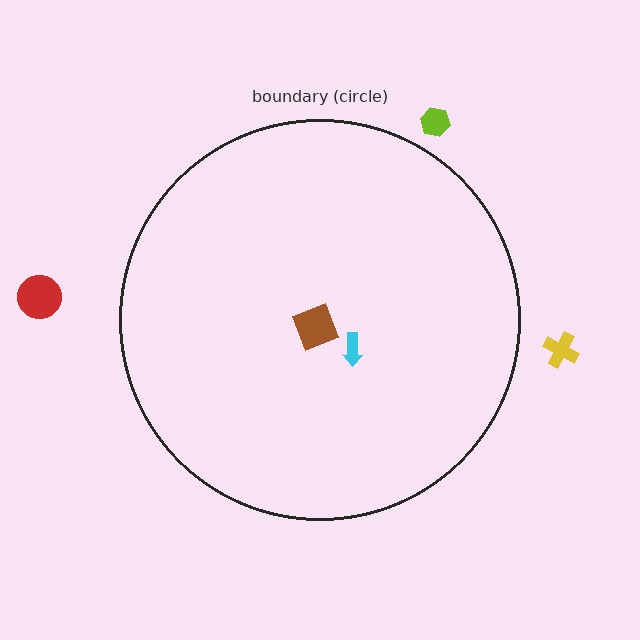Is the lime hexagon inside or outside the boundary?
Outside.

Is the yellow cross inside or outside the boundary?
Outside.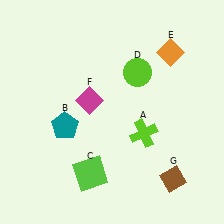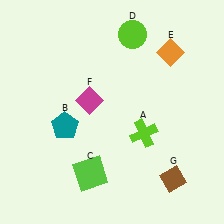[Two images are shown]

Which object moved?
The lime circle (D) moved up.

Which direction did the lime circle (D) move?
The lime circle (D) moved up.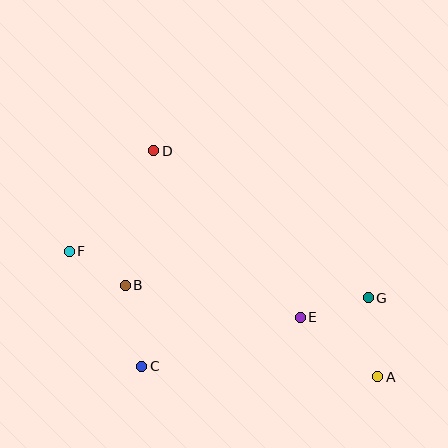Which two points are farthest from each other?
Points A and F are farthest from each other.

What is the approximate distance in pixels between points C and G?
The distance between C and G is approximately 237 pixels.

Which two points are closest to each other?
Points B and F are closest to each other.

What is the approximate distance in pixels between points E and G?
The distance between E and G is approximately 71 pixels.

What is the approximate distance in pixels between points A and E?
The distance between A and E is approximately 97 pixels.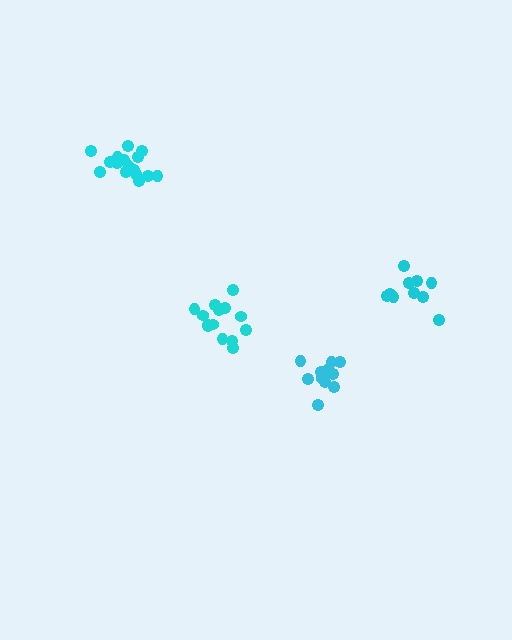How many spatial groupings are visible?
There are 4 spatial groupings.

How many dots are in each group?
Group 1: 12 dots, Group 2: 16 dots, Group 3: 10 dots, Group 4: 14 dots (52 total).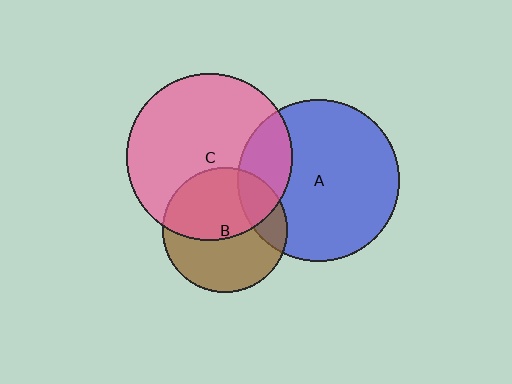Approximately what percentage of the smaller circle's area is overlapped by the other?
Approximately 20%.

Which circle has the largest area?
Circle C (pink).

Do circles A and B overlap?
Yes.